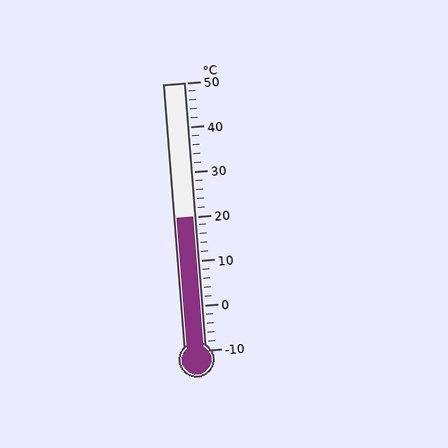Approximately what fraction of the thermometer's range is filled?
The thermometer is filled to approximately 50% of its range.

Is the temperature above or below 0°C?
The temperature is above 0°C.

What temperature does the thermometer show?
The thermometer shows approximately 20°C.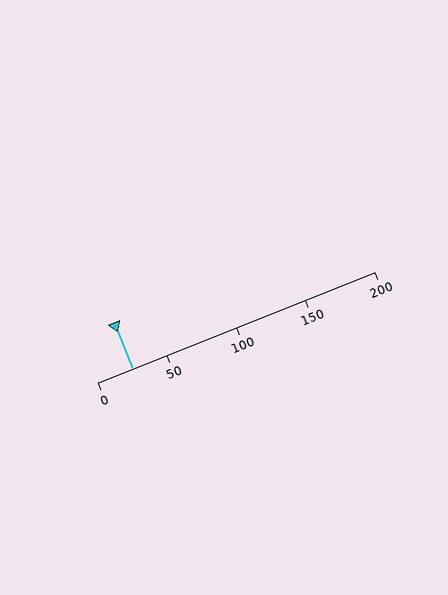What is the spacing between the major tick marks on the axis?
The major ticks are spaced 50 apart.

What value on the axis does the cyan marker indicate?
The marker indicates approximately 25.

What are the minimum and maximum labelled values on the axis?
The axis runs from 0 to 200.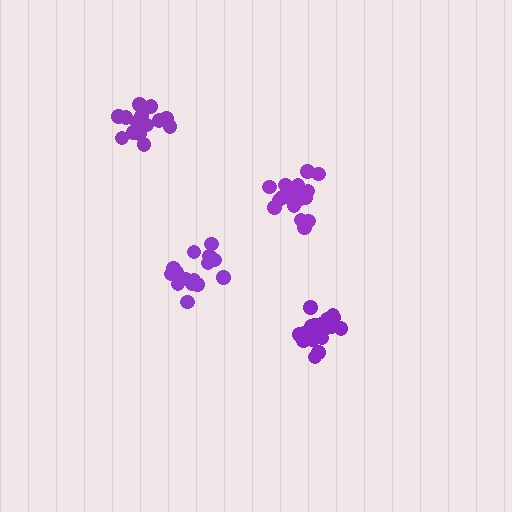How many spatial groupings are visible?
There are 4 spatial groupings.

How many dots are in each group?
Group 1: 16 dots, Group 2: 15 dots, Group 3: 19 dots, Group 4: 21 dots (71 total).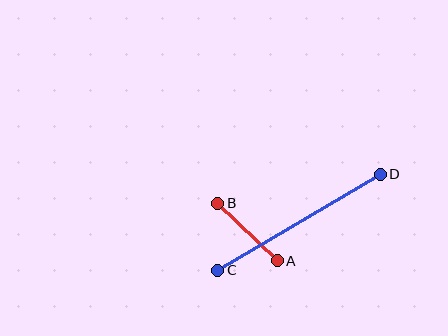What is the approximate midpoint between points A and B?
The midpoint is at approximately (247, 232) pixels.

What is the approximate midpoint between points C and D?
The midpoint is at approximately (299, 222) pixels.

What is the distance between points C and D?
The distance is approximately 189 pixels.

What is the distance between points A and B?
The distance is approximately 83 pixels.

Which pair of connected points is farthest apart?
Points C and D are farthest apart.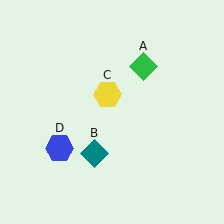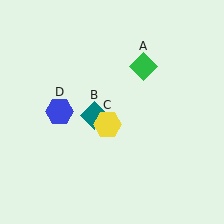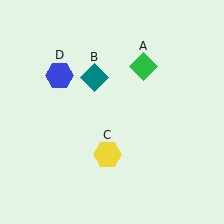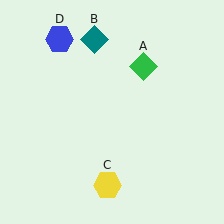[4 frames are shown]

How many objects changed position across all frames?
3 objects changed position: teal diamond (object B), yellow hexagon (object C), blue hexagon (object D).